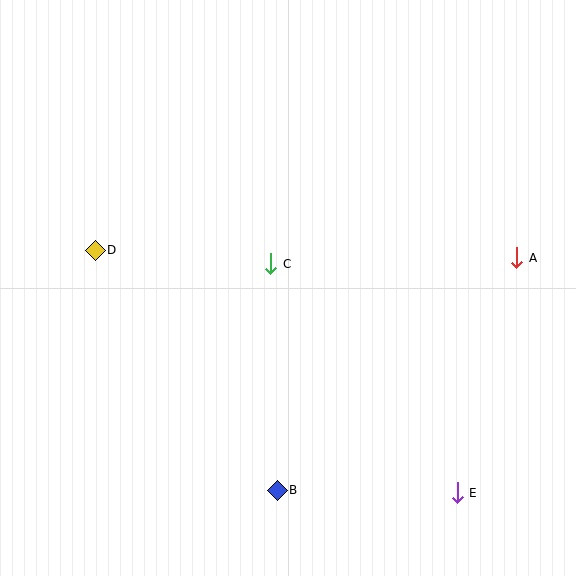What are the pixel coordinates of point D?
Point D is at (95, 250).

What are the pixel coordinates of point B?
Point B is at (277, 490).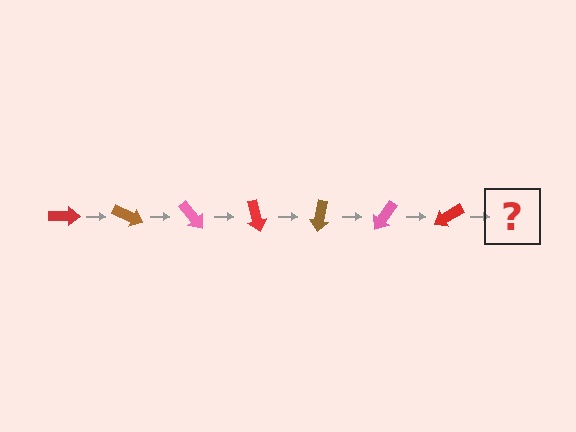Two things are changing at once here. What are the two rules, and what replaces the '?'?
The two rules are that it rotates 25 degrees each step and the color cycles through red, brown, and pink. The '?' should be a brown arrow, rotated 175 degrees from the start.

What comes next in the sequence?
The next element should be a brown arrow, rotated 175 degrees from the start.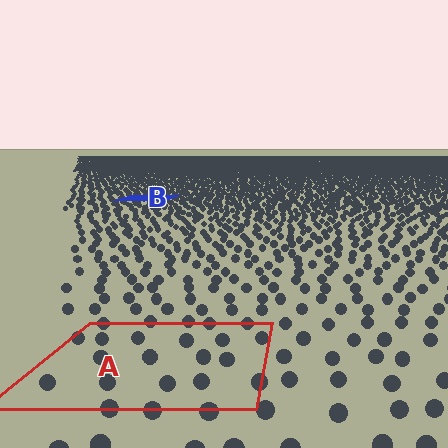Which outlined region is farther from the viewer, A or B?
Region B is farther from the viewer — the texture elements inside it appear smaller and more densely packed.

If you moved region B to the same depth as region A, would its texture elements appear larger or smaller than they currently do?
They would appear larger. At a closer depth, the same texture elements are projected at a bigger on-screen size.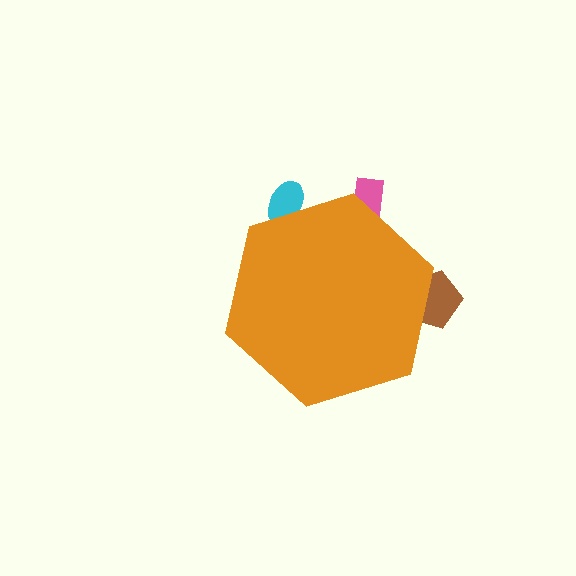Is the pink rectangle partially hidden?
Yes, the pink rectangle is partially hidden behind the orange hexagon.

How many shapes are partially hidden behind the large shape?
3 shapes are partially hidden.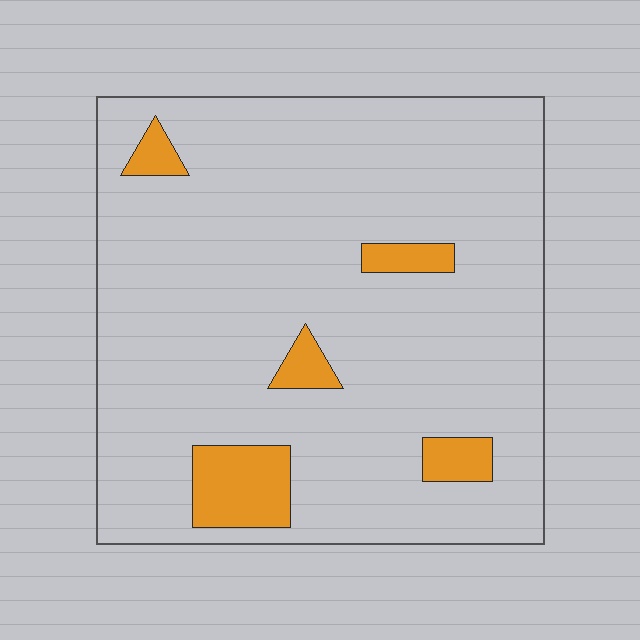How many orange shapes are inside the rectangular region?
5.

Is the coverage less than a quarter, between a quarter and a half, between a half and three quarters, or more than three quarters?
Less than a quarter.